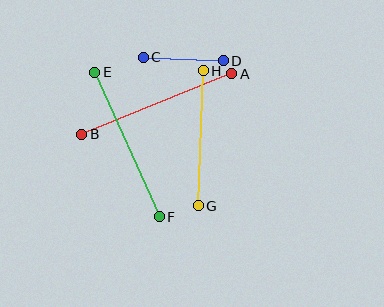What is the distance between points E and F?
The distance is approximately 158 pixels.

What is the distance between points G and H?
The distance is approximately 135 pixels.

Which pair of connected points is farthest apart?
Points A and B are farthest apart.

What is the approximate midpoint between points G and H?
The midpoint is at approximately (201, 138) pixels.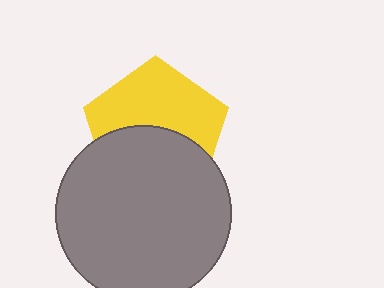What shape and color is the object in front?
The object in front is a gray circle.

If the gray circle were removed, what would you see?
You would see the complete yellow pentagon.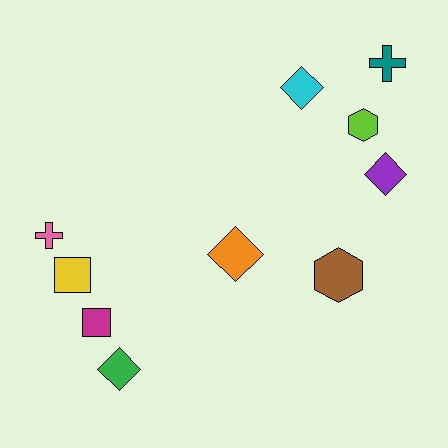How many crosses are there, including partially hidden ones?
There are 2 crosses.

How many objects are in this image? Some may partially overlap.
There are 10 objects.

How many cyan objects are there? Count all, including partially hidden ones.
There is 1 cyan object.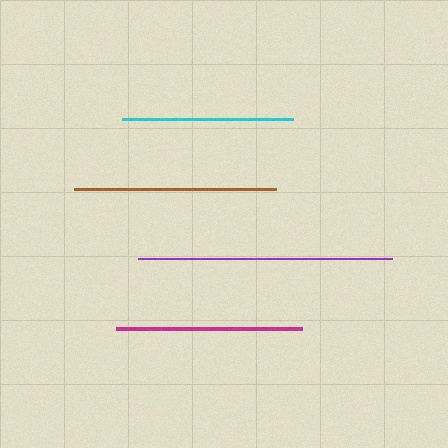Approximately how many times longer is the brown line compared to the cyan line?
The brown line is approximately 1.2 times the length of the cyan line.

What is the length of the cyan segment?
The cyan segment is approximately 171 pixels long.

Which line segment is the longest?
The purple line is the longest at approximately 254 pixels.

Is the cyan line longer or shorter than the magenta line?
The magenta line is longer than the cyan line.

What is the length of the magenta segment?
The magenta segment is approximately 186 pixels long.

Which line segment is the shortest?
The cyan line is the shortest at approximately 171 pixels.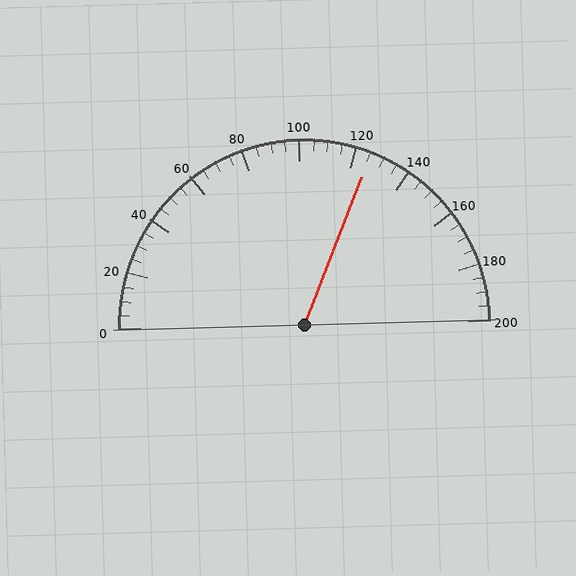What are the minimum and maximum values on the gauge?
The gauge ranges from 0 to 200.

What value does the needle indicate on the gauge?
The needle indicates approximately 125.